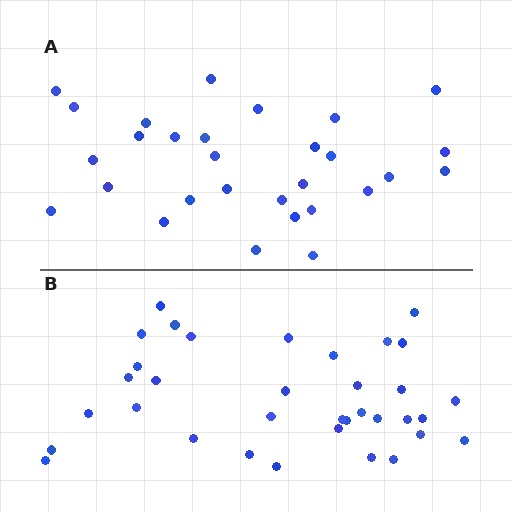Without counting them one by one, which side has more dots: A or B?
Region B (the bottom region) has more dots.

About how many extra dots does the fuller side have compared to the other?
Region B has about 6 more dots than region A.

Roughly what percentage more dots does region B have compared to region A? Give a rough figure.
About 20% more.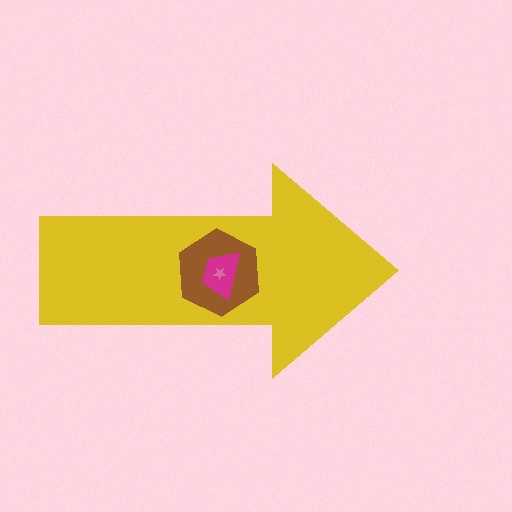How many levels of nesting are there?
4.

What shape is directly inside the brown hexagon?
The magenta trapezoid.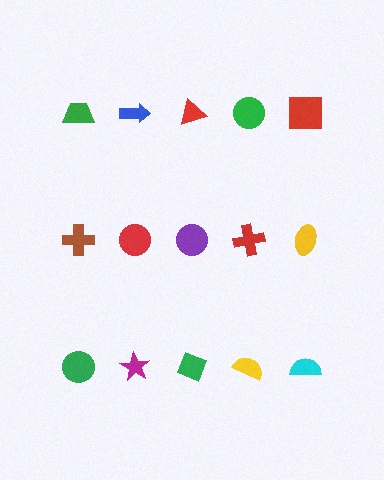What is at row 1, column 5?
A red square.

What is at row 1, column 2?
A blue arrow.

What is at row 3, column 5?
A cyan semicircle.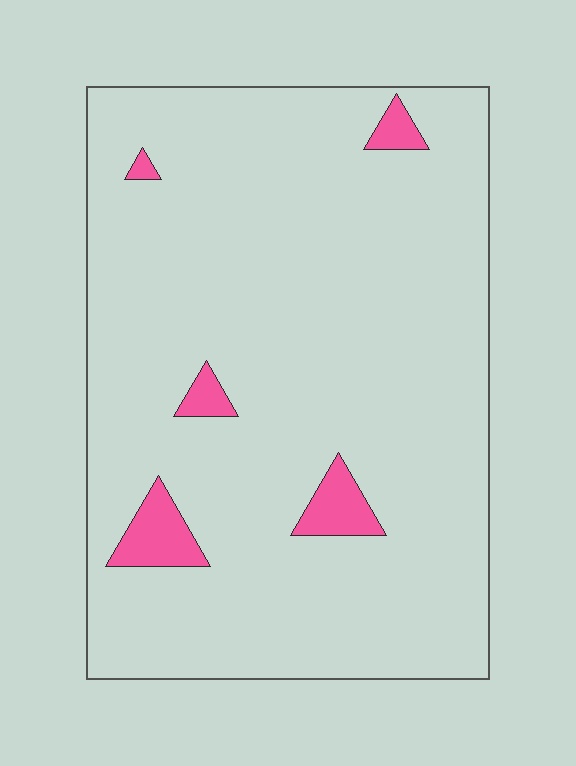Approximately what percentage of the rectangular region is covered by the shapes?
Approximately 5%.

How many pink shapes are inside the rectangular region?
5.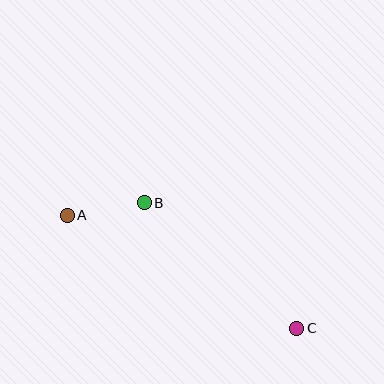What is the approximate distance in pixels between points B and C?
The distance between B and C is approximately 198 pixels.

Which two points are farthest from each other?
Points A and C are farthest from each other.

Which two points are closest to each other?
Points A and B are closest to each other.